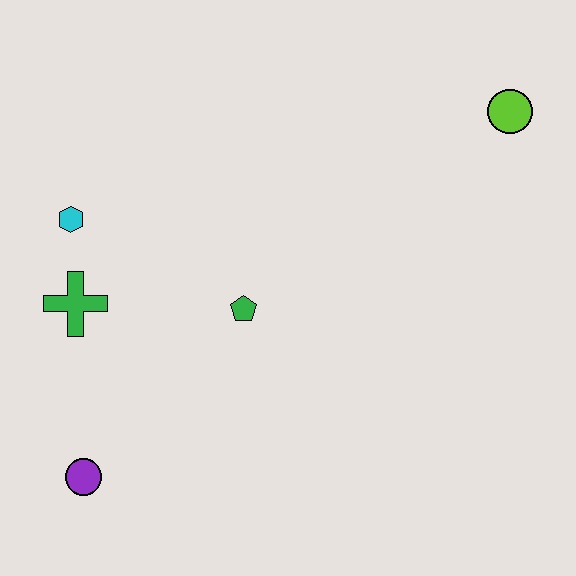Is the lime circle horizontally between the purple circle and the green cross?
No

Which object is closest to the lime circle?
The green pentagon is closest to the lime circle.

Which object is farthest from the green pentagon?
The lime circle is farthest from the green pentagon.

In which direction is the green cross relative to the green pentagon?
The green cross is to the left of the green pentagon.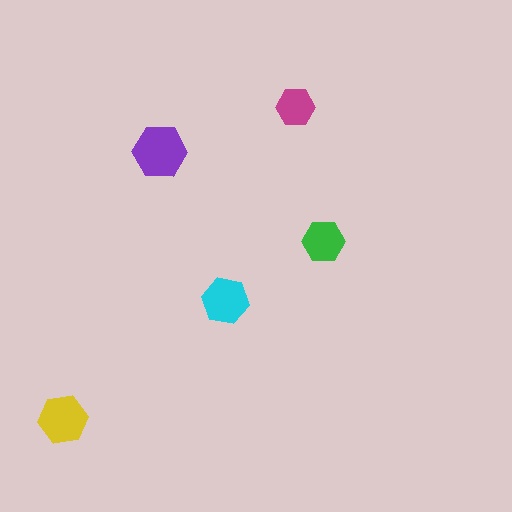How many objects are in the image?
There are 5 objects in the image.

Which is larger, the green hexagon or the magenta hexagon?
The green one.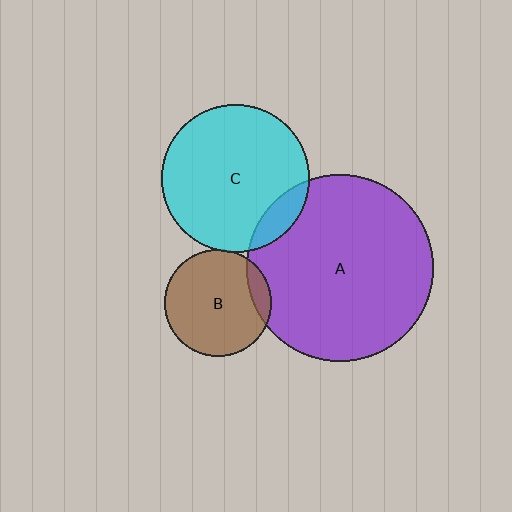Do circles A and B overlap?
Yes.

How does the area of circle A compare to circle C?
Approximately 1.6 times.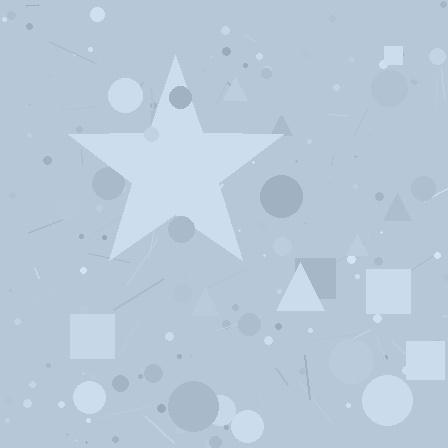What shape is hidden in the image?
A star is hidden in the image.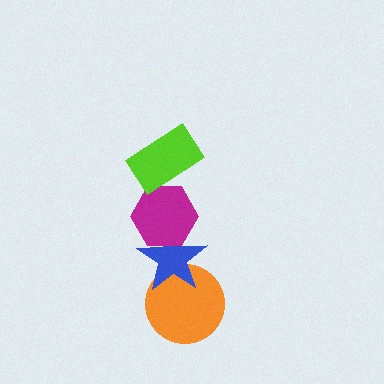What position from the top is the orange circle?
The orange circle is 4th from the top.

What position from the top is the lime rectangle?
The lime rectangle is 1st from the top.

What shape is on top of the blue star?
The magenta hexagon is on top of the blue star.